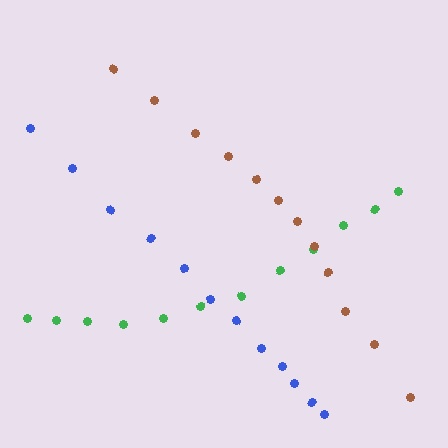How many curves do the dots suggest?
There are 3 distinct paths.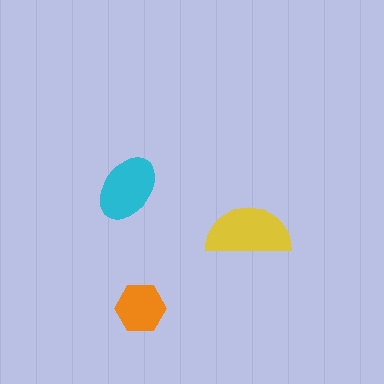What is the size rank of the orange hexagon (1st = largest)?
3rd.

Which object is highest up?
The cyan ellipse is topmost.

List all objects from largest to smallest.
The yellow semicircle, the cyan ellipse, the orange hexagon.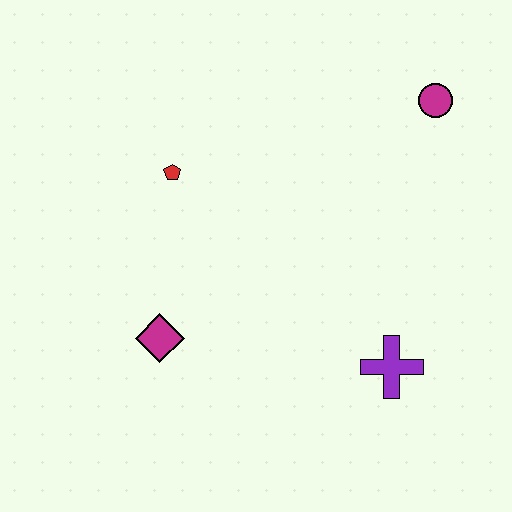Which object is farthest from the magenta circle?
The magenta diamond is farthest from the magenta circle.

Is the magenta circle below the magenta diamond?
No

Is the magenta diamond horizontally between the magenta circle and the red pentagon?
No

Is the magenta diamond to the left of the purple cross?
Yes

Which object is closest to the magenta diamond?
The red pentagon is closest to the magenta diamond.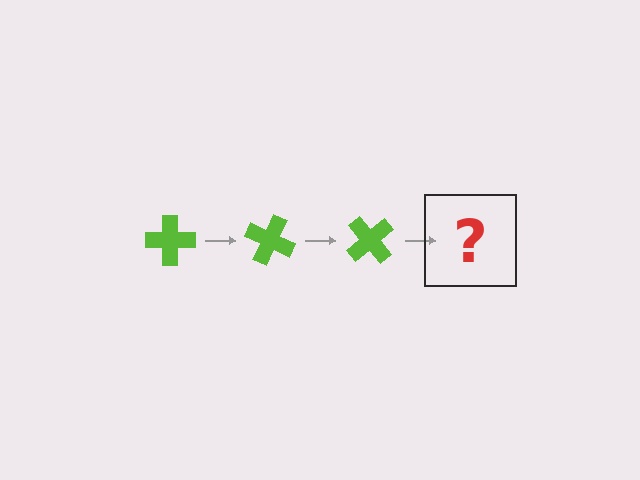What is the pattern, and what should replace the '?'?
The pattern is that the cross rotates 25 degrees each step. The '?' should be a lime cross rotated 75 degrees.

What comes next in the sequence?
The next element should be a lime cross rotated 75 degrees.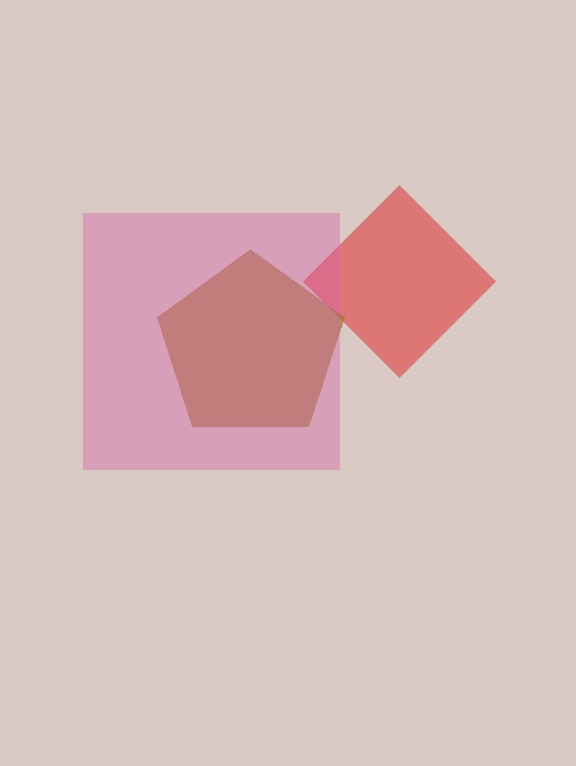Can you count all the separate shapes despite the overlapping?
Yes, there are 3 separate shapes.